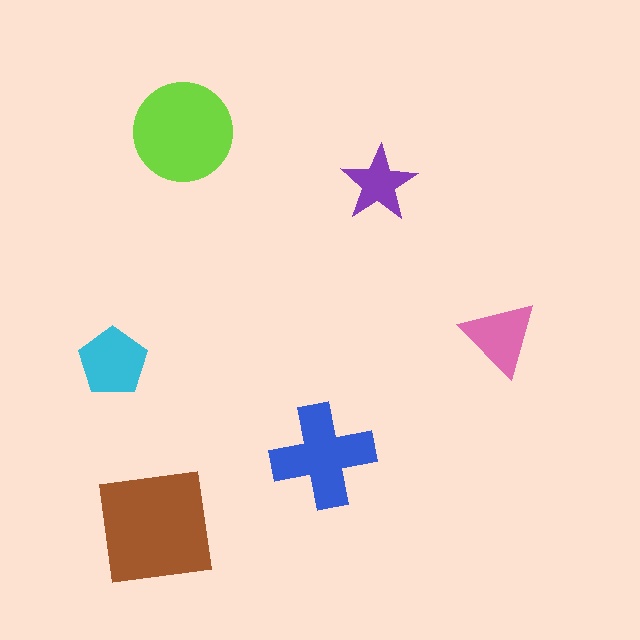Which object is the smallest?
The purple star.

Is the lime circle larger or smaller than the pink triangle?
Larger.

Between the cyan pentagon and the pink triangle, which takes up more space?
The cyan pentagon.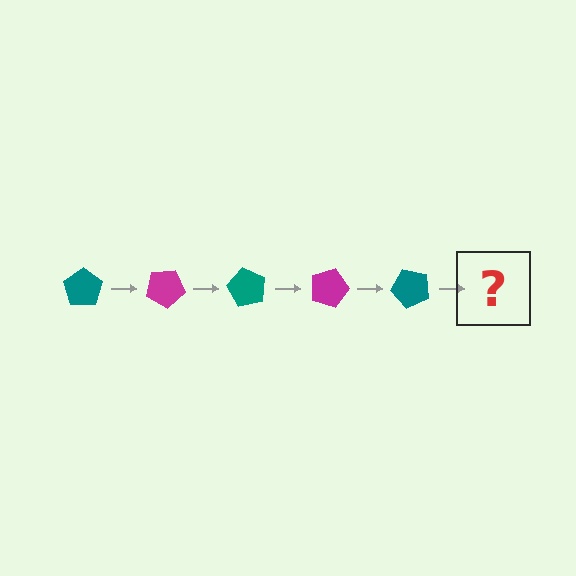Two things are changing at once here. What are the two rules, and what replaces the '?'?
The two rules are that it rotates 30 degrees each step and the color cycles through teal and magenta. The '?' should be a magenta pentagon, rotated 150 degrees from the start.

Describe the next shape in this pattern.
It should be a magenta pentagon, rotated 150 degrees from the start.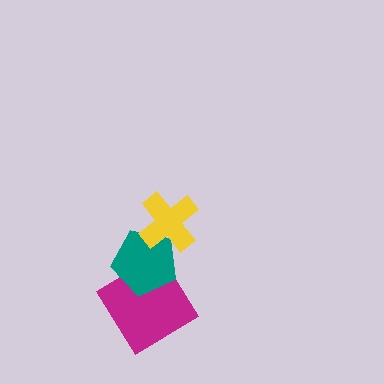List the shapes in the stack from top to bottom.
From top to bottom: the yellow cross, the teal pentagon, the magenta diamond.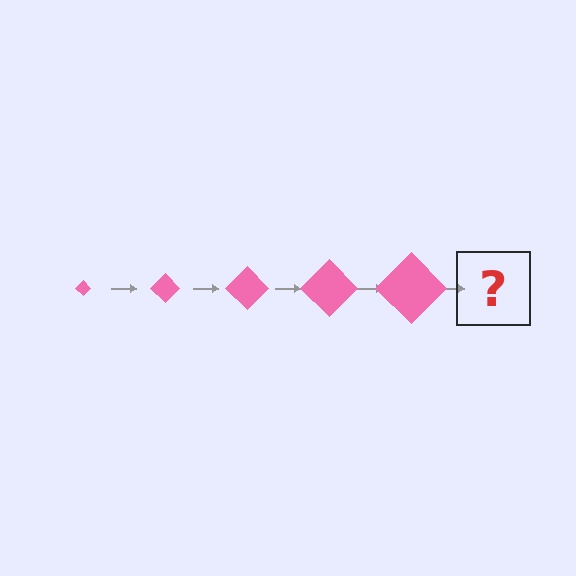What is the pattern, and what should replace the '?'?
The pattern is that the diamond gets progressively larger each step. The '?' should be a pink diamond, larger than the previous one.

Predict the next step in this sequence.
The next step is a pink diamond, larger than the previous one.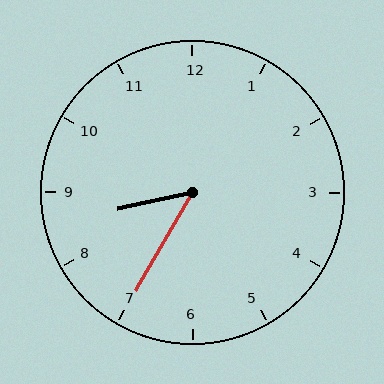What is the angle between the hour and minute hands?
Approximately 48 degrees.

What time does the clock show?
8:35.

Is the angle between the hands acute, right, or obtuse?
It is acute.